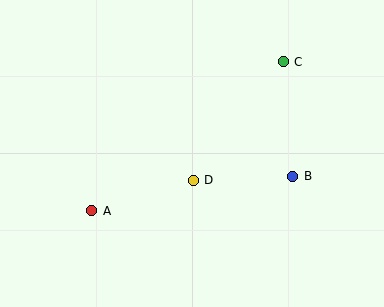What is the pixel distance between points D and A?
The distance between D and A is 106 pixels.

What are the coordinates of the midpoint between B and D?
The midpoint between B and D is at (243, 178).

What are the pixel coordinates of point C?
Point C is at (283, 62).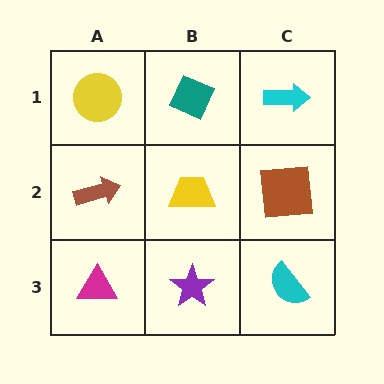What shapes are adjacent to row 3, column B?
A yellow trapezoid (row 2, column B), a magenta triangle (row 3, column A), a cyan semicircle (row 3, column C).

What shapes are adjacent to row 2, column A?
A yellow circle (row 1, column A), a magenta triangle (row 3, column A), a yellow trapezoid (row 2, column B).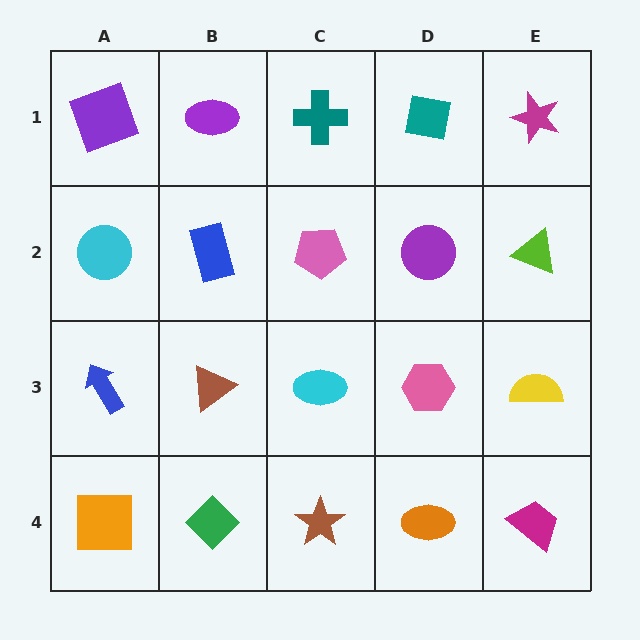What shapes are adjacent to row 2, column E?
A magenta star (row 1, column E), a yellow semicircle (row 3, column E), a purple circle (row 2, column D).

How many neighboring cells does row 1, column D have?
3.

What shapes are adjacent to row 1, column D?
A purple circle (row 2, column D), a teal cross (row 1, column C), a magenta star (row 1, column E).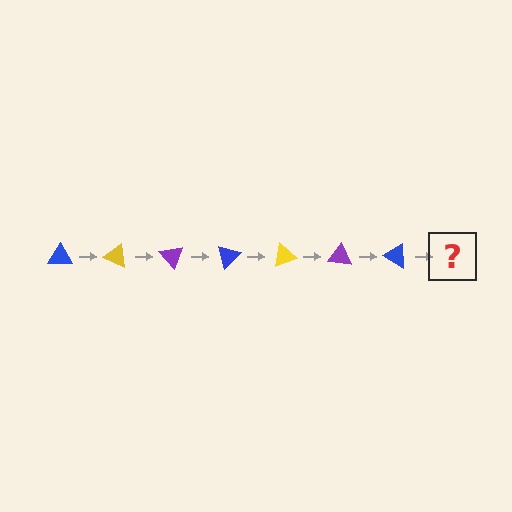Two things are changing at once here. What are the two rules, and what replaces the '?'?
The two rules are that it rotates 25 degrees each step and the color cycles through blue, yellow, and purple. The '?' should be a yellow triangle, rotated 175 degrees from the start.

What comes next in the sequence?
The next element should be a yellow triangle, rotated 175 degrees from the start.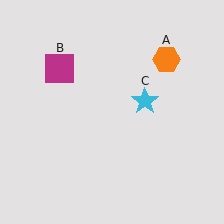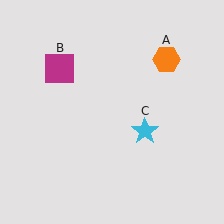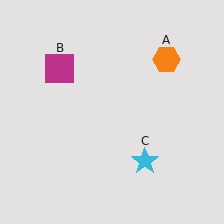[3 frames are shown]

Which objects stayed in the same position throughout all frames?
Orange hexagon (object A) and magenta square (object B) remained stationary.